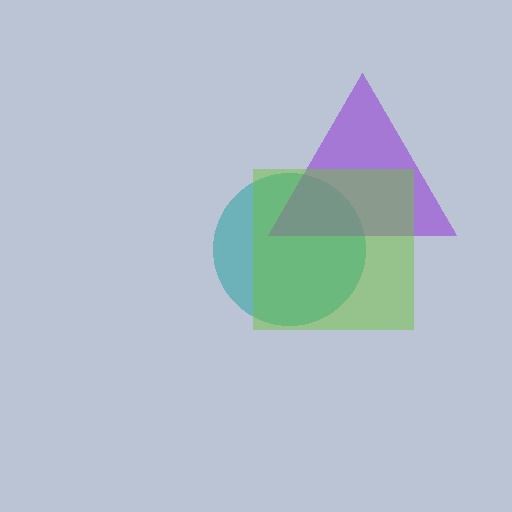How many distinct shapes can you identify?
There are 3 distinct shapes: a teal circle, a purple triangle, a lime square.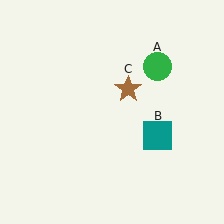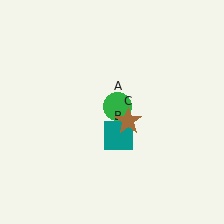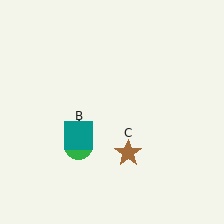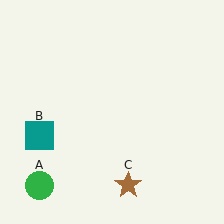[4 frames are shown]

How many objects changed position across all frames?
3 objects changed position: green circle (object A), teal square (object B), brown star (object C).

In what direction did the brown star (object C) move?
The brown star (object C) moved down.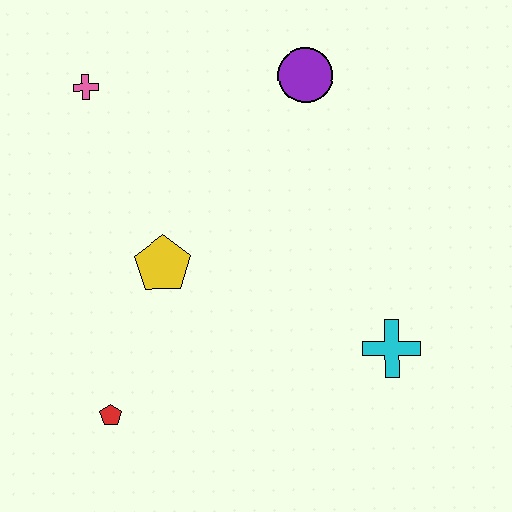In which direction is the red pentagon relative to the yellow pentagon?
The red pentagon is below the yellow pentagon.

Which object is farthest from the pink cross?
The cyan cross is farthest from the pink cross.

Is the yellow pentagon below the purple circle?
Yes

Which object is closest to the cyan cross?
The yellow pentagon is closest to the cyan cross.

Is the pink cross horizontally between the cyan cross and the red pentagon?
No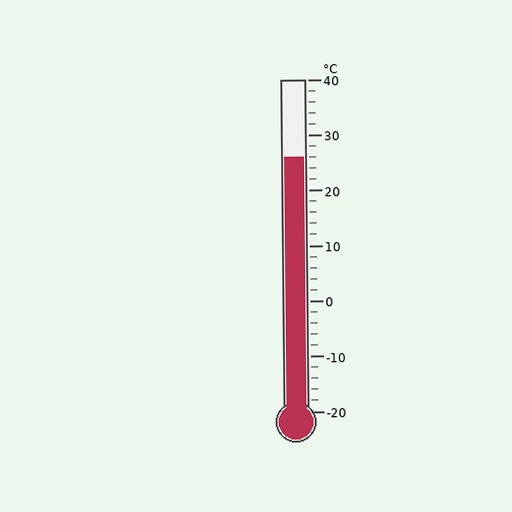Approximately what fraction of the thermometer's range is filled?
The thermometer is filled to approximately 75% of its range.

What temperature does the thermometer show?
The thermometer shows approximately 26°C.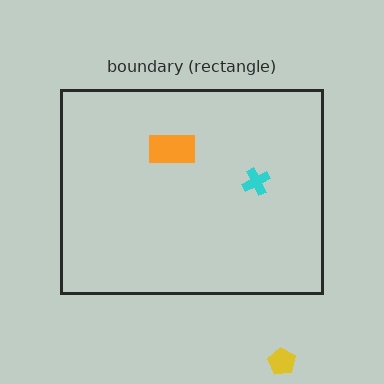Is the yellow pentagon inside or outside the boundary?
Outside.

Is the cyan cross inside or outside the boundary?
Inside.